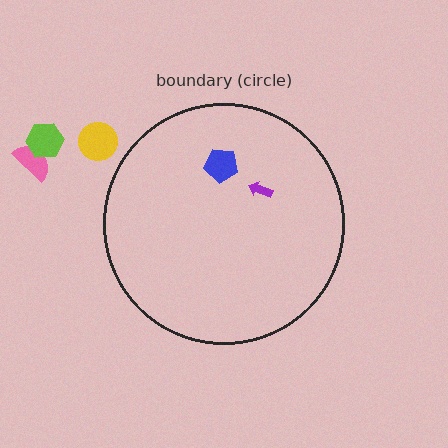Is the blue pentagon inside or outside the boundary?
Inside.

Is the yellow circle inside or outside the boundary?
Outside.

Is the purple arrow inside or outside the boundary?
Inside.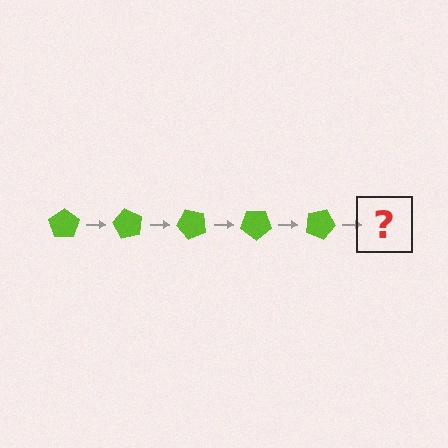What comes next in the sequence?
The next element should be a lime pentagon rotated 300 degrees.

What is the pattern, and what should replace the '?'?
The pattern is that the pentagon rotates 60 degrees each step. The '?' should be a lime pentagon rotated 300 degrees.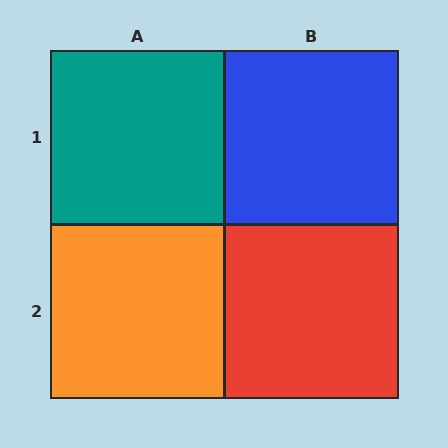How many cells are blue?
1 cell is blue.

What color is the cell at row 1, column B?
Blue.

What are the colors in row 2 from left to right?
Orange, red.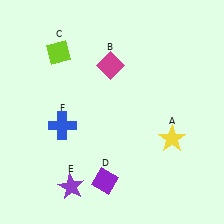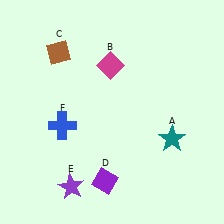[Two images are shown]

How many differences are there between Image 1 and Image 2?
There are 2 differences between the two images.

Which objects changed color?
A changed from yellow to teal. C changed from lime to brown.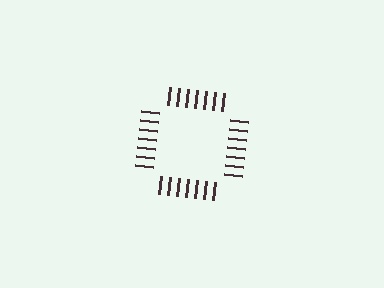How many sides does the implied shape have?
4 sides — the line-ends trace a square.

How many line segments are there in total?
28 — 7 along each of the 4 edges.